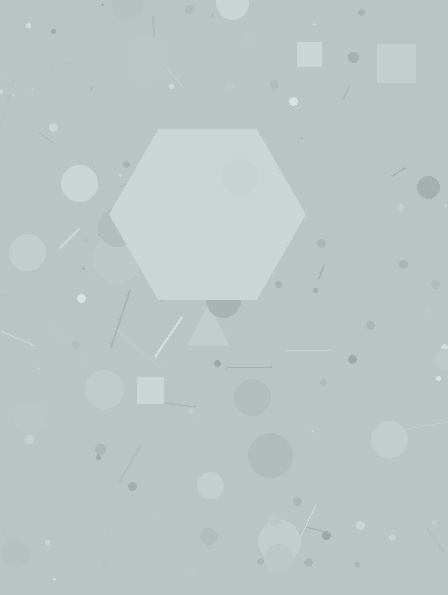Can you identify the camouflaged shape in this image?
The camouflaged shape is a hexagon.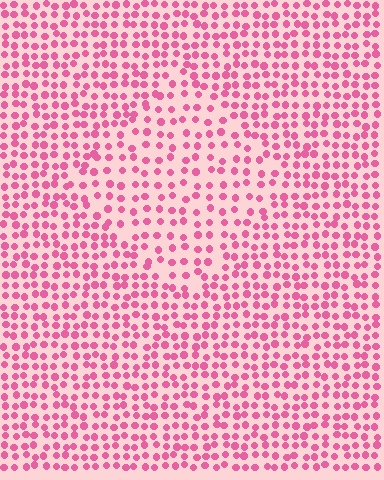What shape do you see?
I see a diamond.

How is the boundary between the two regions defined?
The boundary is defined by a change in element density (approximately 1.6x ratio). All elements are the same color, size, and shape.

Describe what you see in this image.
The image contains small pink elements arranged at two different densities. A diamond-shaped region is visible where the elements are less densely packed than the surrounding area.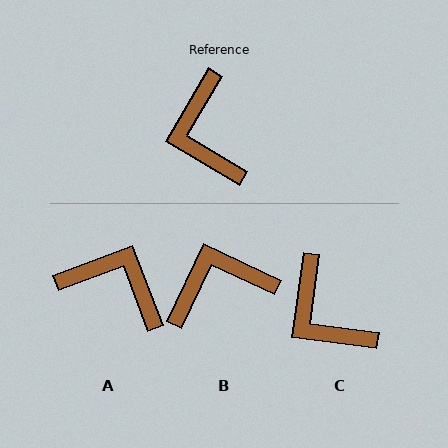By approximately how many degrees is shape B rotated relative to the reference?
Approximately 85 degrees clockwise.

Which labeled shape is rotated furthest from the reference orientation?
A, about 129 degrees away.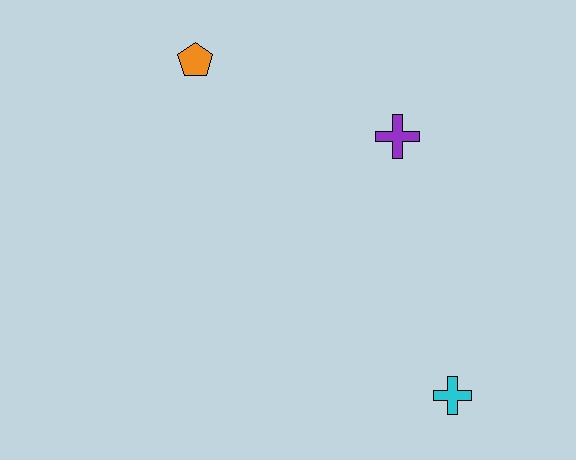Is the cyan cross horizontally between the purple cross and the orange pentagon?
No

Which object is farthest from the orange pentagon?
The cyan cross is farthest from the orange pentagon.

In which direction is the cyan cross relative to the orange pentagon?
The cyan cross is below the orange pentagon.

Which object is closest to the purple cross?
The orange pentagon is closest to the purple cross.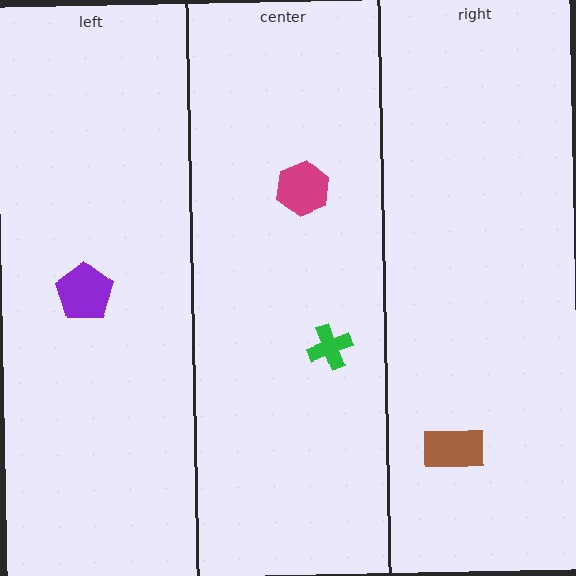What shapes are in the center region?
The magenta hexagon, the green cross.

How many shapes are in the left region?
1.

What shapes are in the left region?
The purple pentagon.